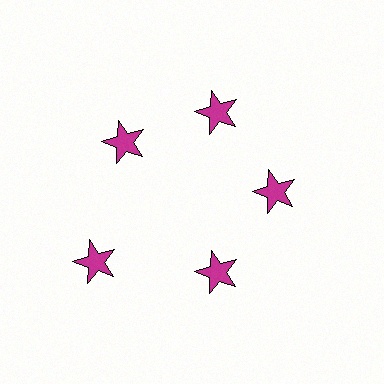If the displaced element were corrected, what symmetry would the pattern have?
It would have 5-fold rotational symmetry — the pattern would map onto itself every 72 degrees.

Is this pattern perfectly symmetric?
No. The 5 magenta stars are arranged in a ring, but one element near the 8 o'clock position is pushed outward from the center, breaking the 5-fold rotational symmetry.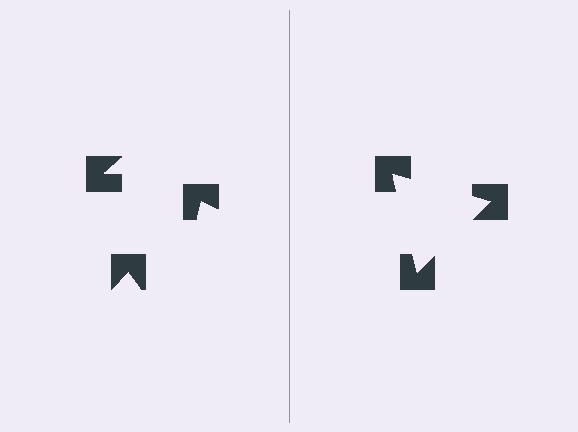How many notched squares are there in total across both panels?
6 — 3 on each side.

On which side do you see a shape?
An illusory triangle appears on the right side. On the left side the wedge cuts are rotated, so no coherent shape forms.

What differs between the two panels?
The notched squares are positioned identically on both sides; only the wedge orientations differ. On the right they align to a triangle; on the left they are misaligned.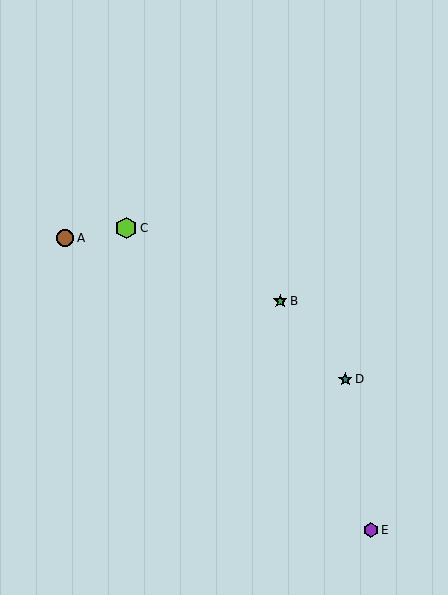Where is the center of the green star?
The center of the green star is at (280, 301).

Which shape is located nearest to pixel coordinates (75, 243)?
The brown circle (labeled A) at (65, 238) is nearest to that location.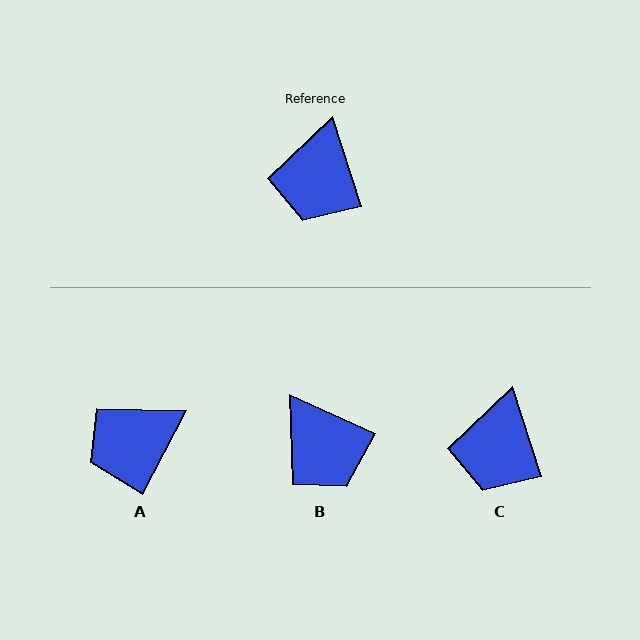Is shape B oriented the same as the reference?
No, it is off by about 48 degrees.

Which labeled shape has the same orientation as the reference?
C.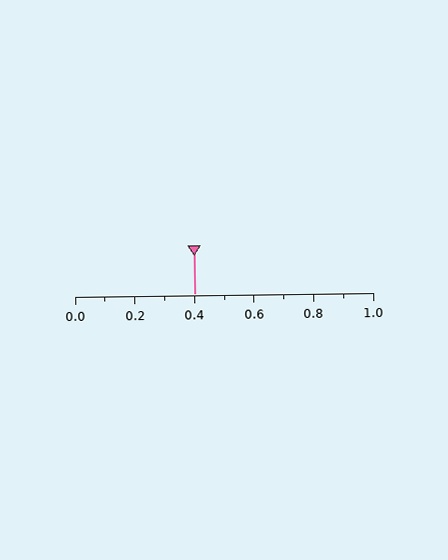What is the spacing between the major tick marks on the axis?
The major ticks are spaced 0.2 apart.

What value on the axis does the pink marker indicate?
The marker indicates approximately 0.4.